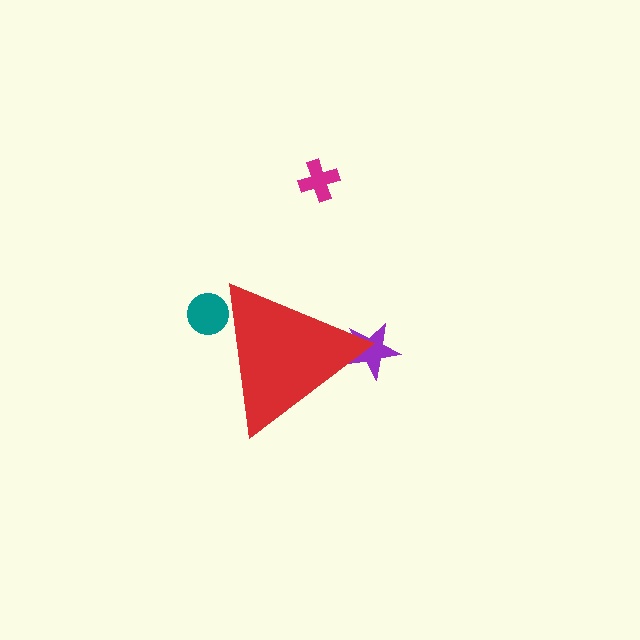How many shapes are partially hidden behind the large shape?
2 shapes are partially hidden.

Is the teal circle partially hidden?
Yes, the teal circle is partially hidden behind the red triangle.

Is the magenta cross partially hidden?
No, the magenta cross is fully visible.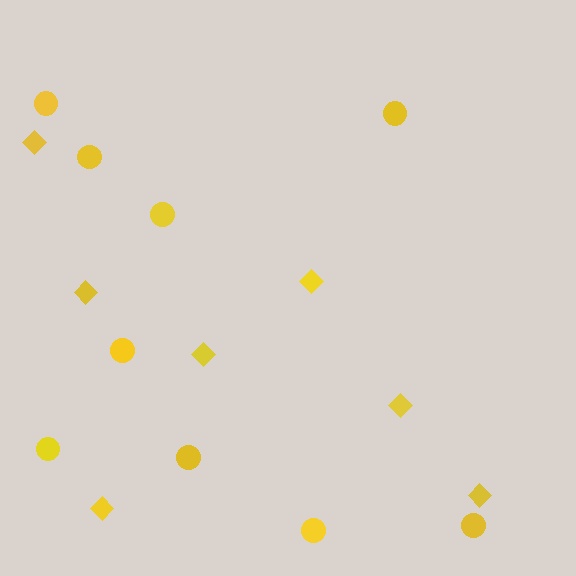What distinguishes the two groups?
There are 2 groups: one group of diamonds (7) and one group of circles (9).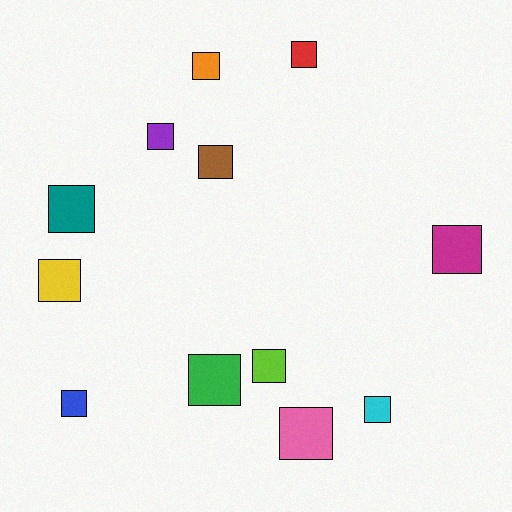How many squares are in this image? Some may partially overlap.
There are 12 squares.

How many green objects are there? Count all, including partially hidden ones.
There is 1 green object.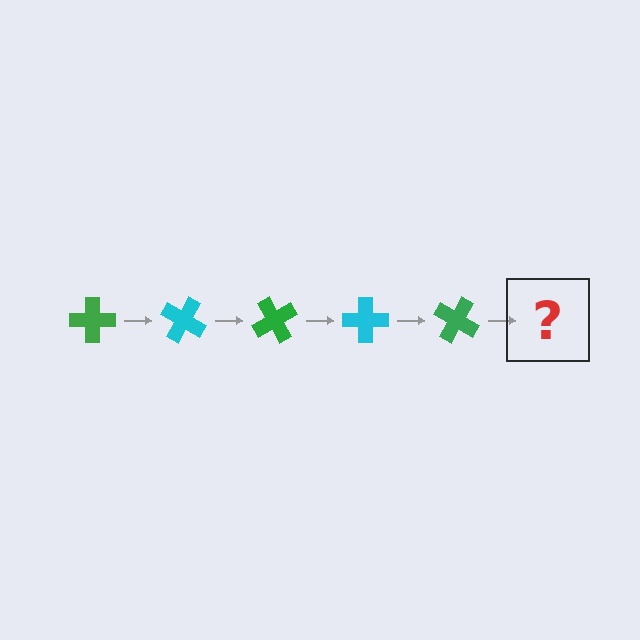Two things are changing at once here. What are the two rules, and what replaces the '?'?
The two rules are that it rotates 30 degrees each step and the color cycles through green and cyan. The '?' should be a cyan cross, rotated 150 degrees from the start.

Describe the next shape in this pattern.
It should be a cyan cross, rotated 150 degrees from the start.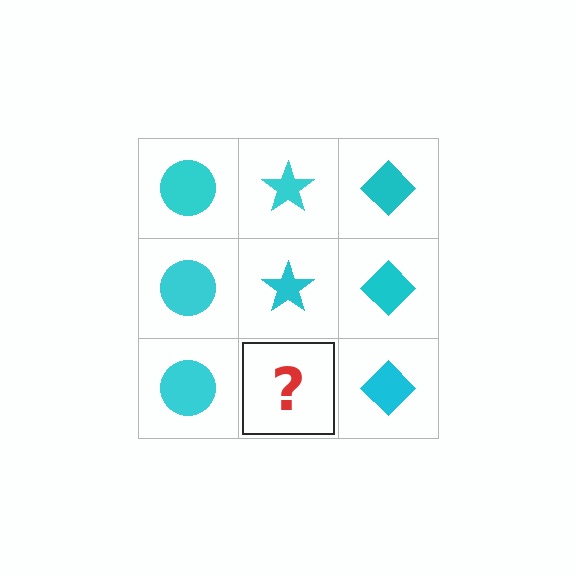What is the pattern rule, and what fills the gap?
The rule is that each column has a consistent shape. The gap should be filled with a cyan star.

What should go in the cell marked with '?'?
The missing cell should contain a cyan star.